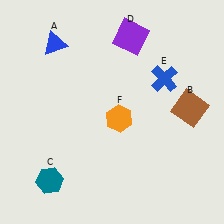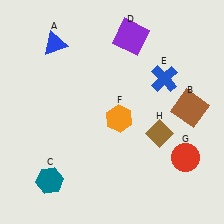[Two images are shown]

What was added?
A red circle (G), a brown diamond (H) were added in Image 2.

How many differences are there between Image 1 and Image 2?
There are 2 differences between the two images.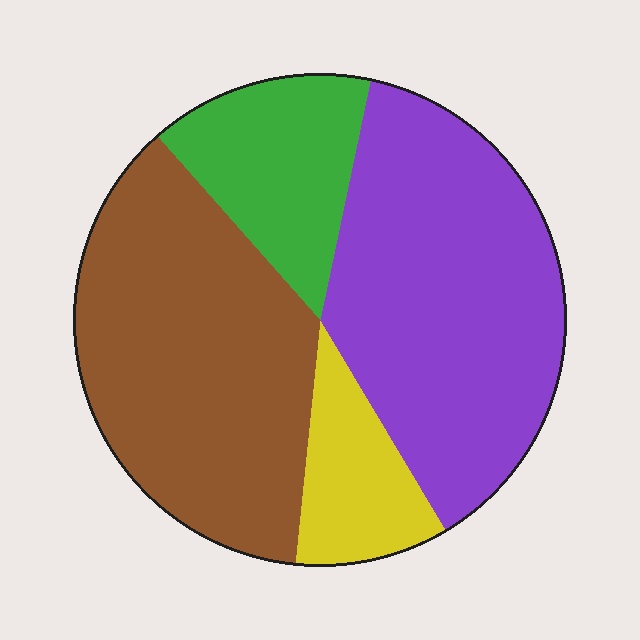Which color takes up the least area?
Yellow, at roughly 10%.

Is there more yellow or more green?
Green.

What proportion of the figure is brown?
Brown takes up between a third and a half of the figure.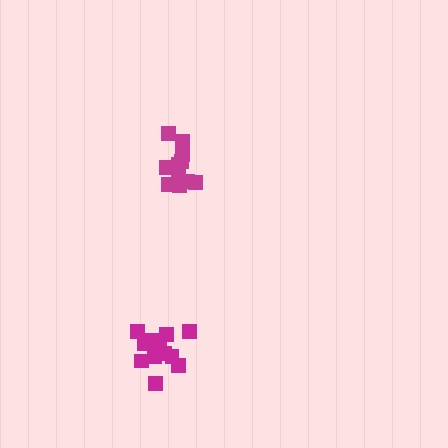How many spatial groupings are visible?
There are 2 spatial groupings.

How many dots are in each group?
Group 1: 11 dots, Group 2: 13 dots (24 total).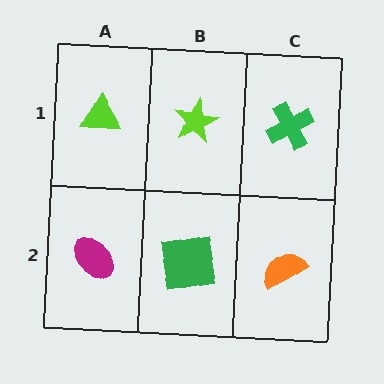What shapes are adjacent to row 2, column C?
A green cross (row 1, column C), a green square (row 2, column B).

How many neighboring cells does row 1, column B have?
3.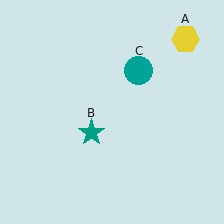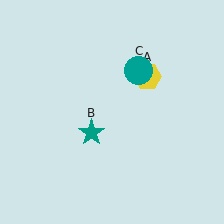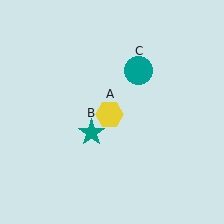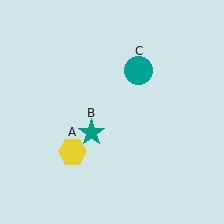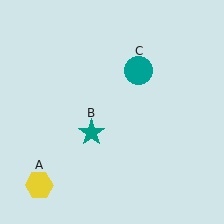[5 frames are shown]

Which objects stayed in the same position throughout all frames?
Teal star (object B) and teal circle (object C) remained stationary.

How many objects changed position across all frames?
1 object changed position: yellow hexagon (object A).